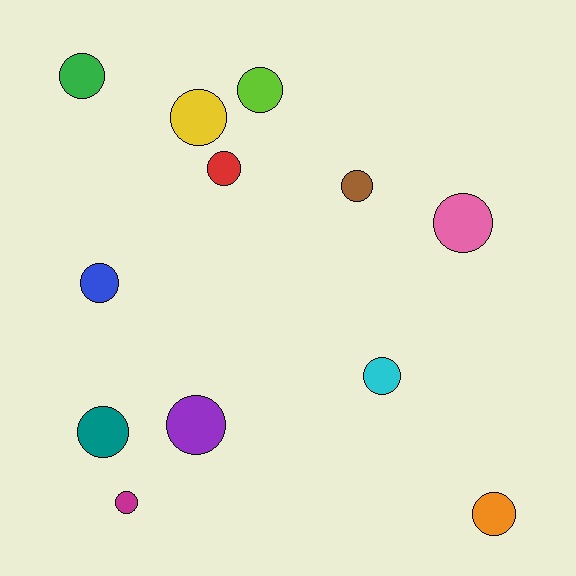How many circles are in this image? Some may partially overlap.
There are 12 circles.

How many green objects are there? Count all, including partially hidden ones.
There is 1 green object.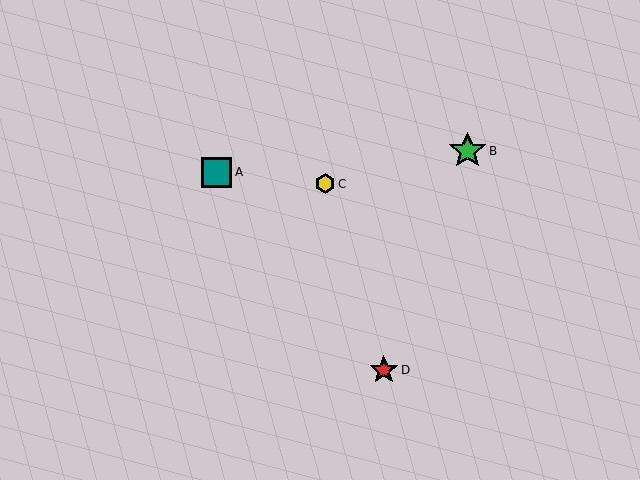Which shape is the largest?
The green star (labeled B) is the largest.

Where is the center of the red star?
The center of the red star is at (384, 370).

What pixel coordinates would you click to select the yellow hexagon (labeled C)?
Click at (325, 184) to select the yellow hexagon C.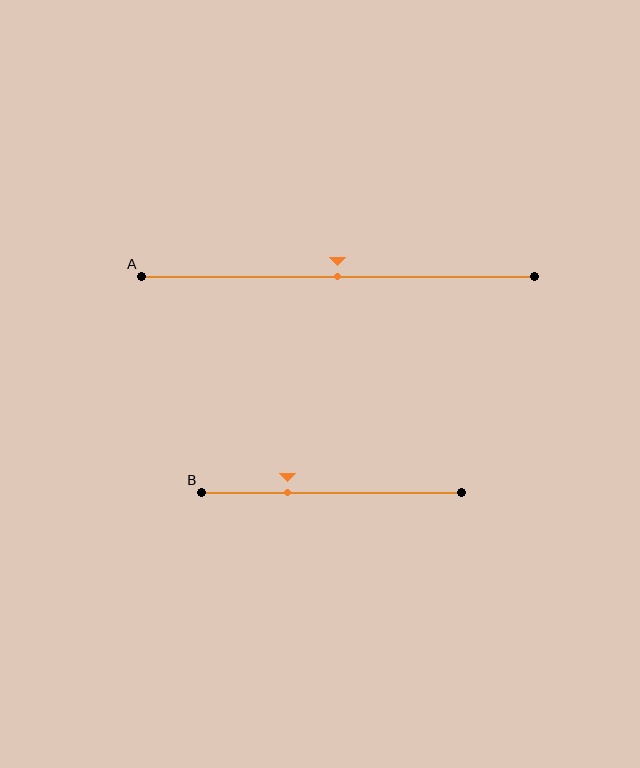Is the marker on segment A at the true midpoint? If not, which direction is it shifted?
Yes, the marker on segment A is at the true midpoint.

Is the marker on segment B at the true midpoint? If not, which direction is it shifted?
No, the marker on segment B is shifted to the left by about 17% of the segment length.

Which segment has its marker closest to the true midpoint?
Segment A has its marker closest to the true midpoint.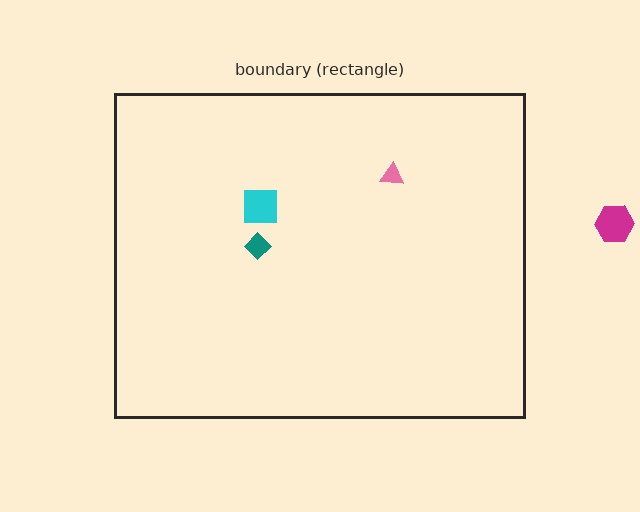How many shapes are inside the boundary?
3 inside, 1 outside.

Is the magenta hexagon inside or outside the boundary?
Outside.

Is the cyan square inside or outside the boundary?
Inside.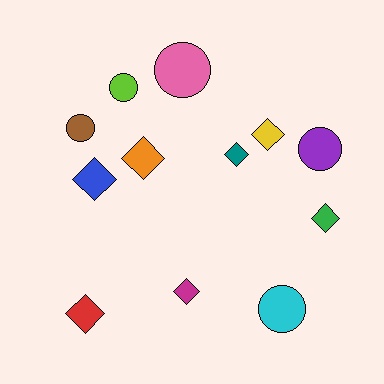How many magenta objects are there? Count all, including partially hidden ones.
There is 1 magenta object.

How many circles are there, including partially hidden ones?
There are 5 circles.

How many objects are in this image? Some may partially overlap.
There are 12 objects.